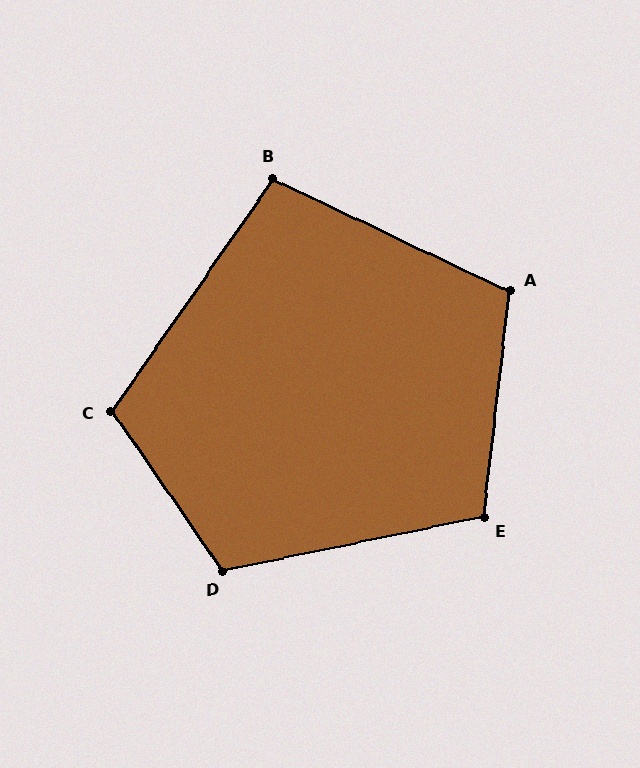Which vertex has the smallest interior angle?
B, at approximately 99 degrees.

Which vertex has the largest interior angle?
D, at approximately 113 degrees.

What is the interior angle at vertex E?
Approximately 108 degrees (obtuse).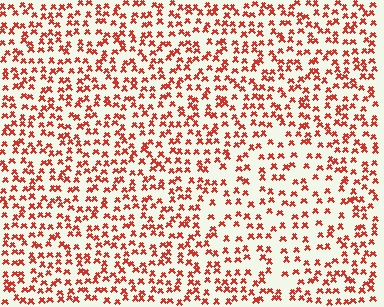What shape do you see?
I see a circle.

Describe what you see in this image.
The image contains small red elements arranged at two different densities. A circle-shaped region is visible where the elements are less densely packed than the surrounding area.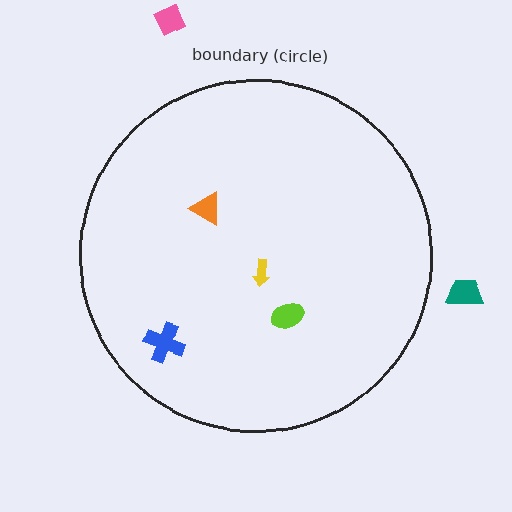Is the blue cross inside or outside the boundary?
Inside.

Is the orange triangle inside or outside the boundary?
Inside.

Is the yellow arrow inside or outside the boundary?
Inside.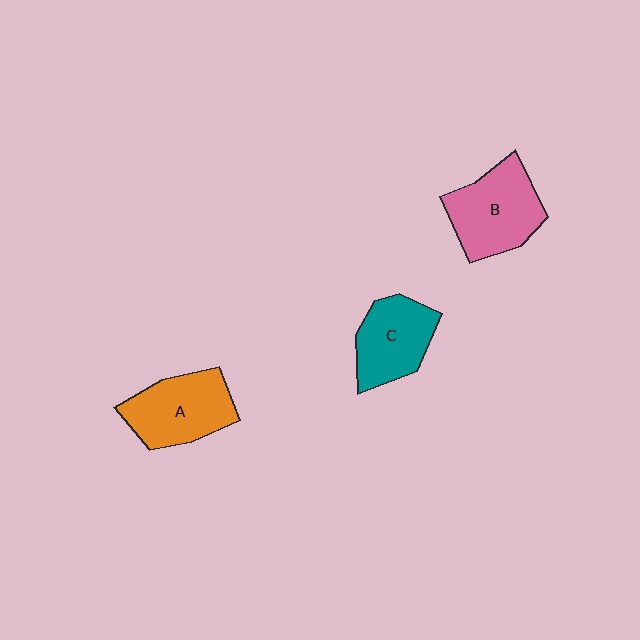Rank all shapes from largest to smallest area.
From largest to smallest: B (pink), A (orange), C (teal).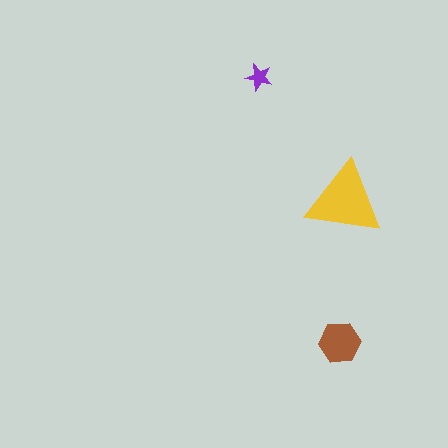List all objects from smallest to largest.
The purple star, the brown hexagon, the yellow triangle.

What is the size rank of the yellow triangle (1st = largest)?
1st.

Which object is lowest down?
The brown hexagon is bottommost.